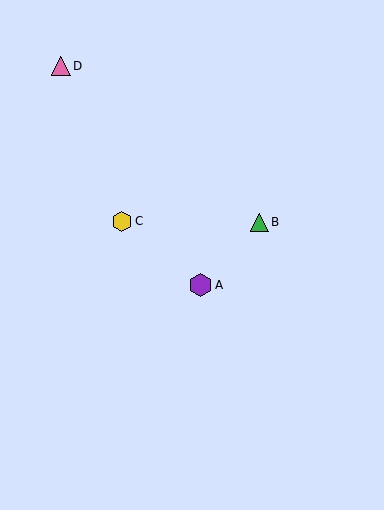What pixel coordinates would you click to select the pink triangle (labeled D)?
Click at (61, 66) to select the pink triangle D.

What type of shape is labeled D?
Shape D is a pink triangle.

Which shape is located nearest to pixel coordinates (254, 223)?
The green triangle (labeled B) at (260, 222) is nearest to that location.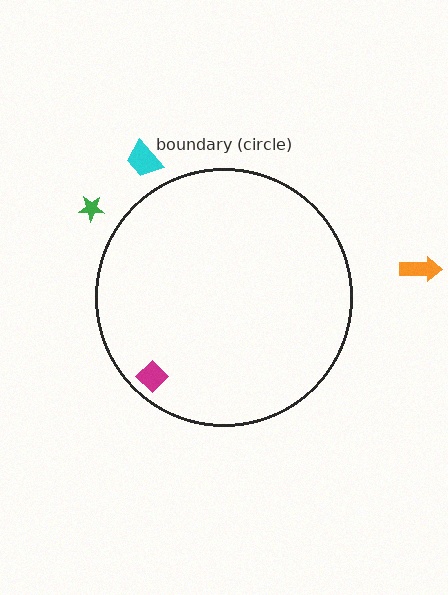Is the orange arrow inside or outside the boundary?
Outside.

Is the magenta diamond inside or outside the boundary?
Inside.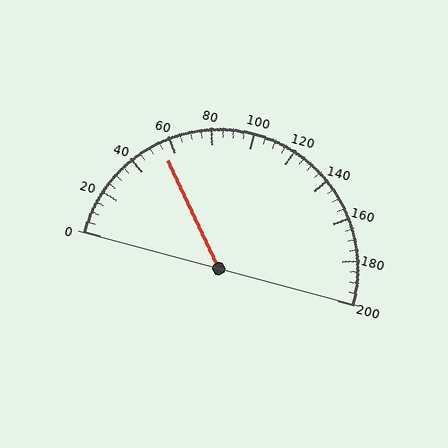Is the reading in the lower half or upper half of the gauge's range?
The reading is in the lower half of the range (0 to 200).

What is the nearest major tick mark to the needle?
The nearest major tick mark is 60.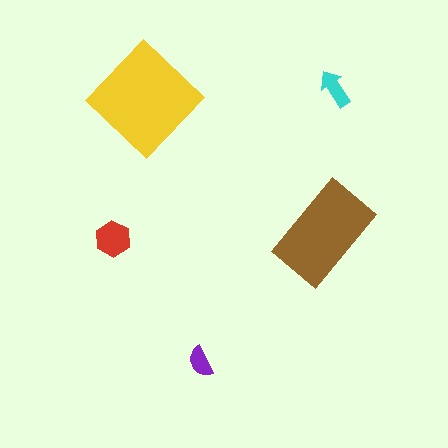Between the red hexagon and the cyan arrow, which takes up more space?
The red hexagon.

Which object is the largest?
The yellow diamond.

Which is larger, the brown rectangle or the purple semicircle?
The brown rectangle.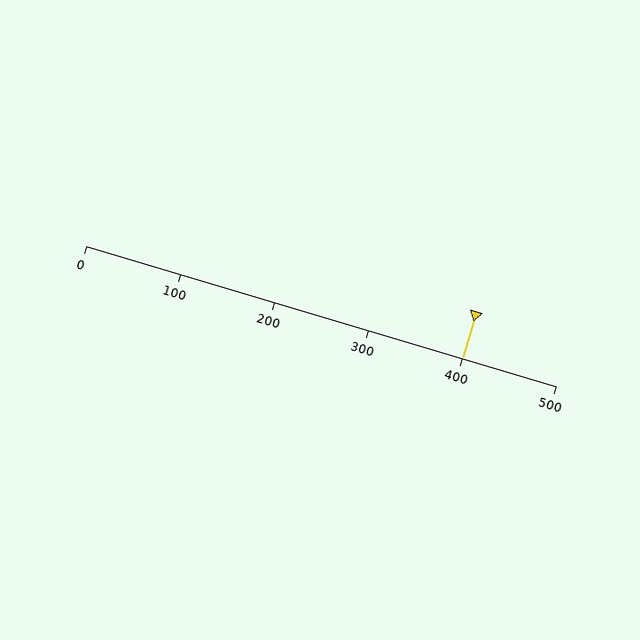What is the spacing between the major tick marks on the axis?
The major ticks are spaced 100 apart.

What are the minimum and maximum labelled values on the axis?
The axis runs from 0 to 500.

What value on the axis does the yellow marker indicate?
The marker indicates approximately 400.